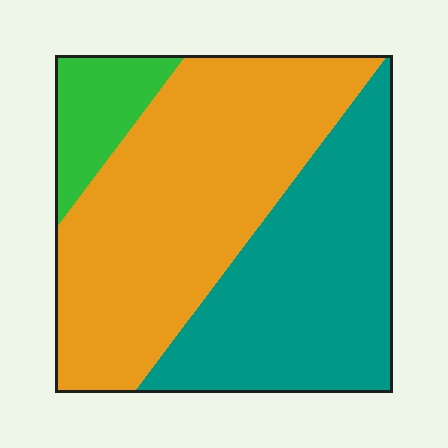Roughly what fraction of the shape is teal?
Teal takes up about two fifths (2/5) of the shape.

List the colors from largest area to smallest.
From largest to smallest: orange, teal, green.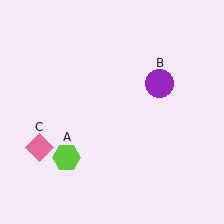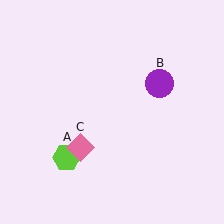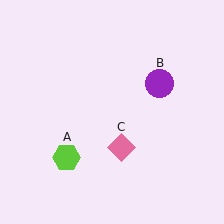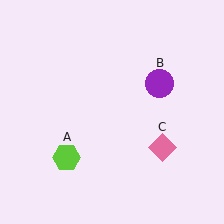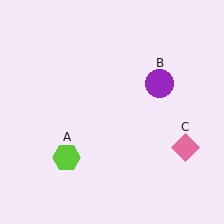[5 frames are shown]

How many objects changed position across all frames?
1 object changed position: pink diamond (object C).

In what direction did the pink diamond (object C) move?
The pink diamond (object C) moved right.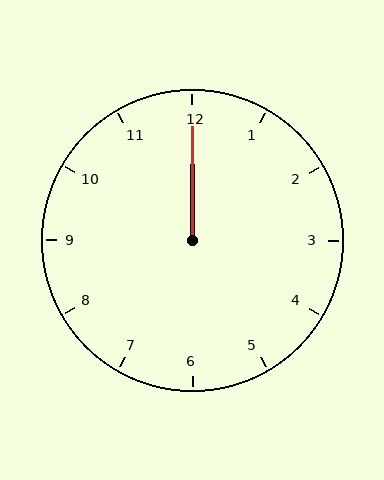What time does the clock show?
12:00.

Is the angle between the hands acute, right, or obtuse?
It is acute.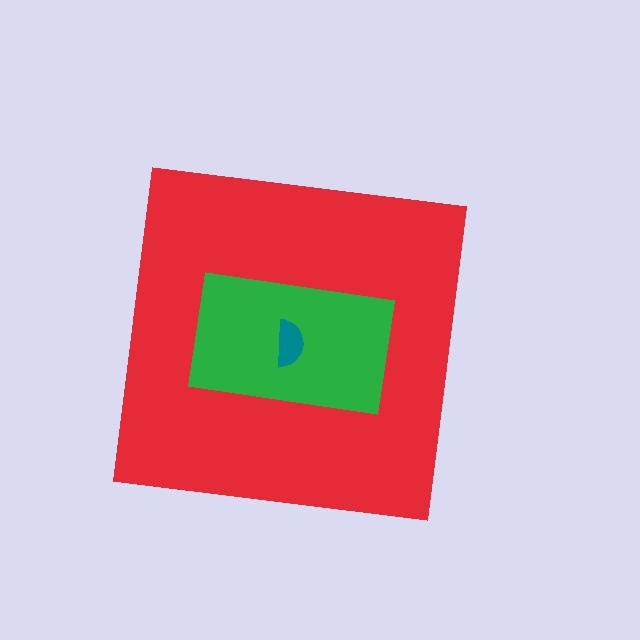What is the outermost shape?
The red square.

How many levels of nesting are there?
3.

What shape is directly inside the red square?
The green rectangle.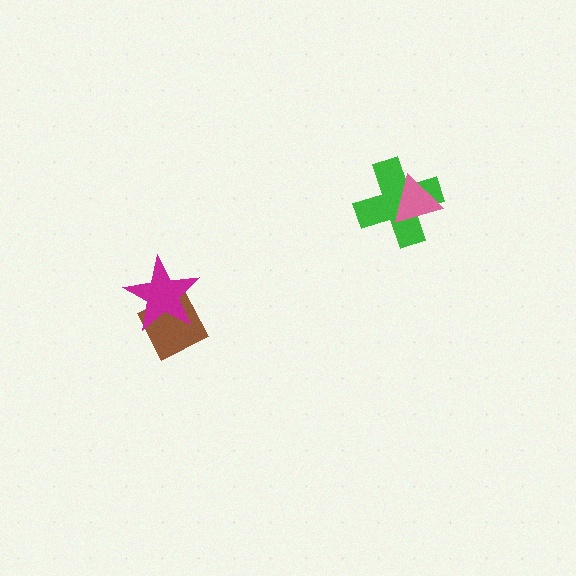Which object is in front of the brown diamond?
The magenta star is in front of the brown diamond.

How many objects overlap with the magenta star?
1 object overlaps with the magenta star.